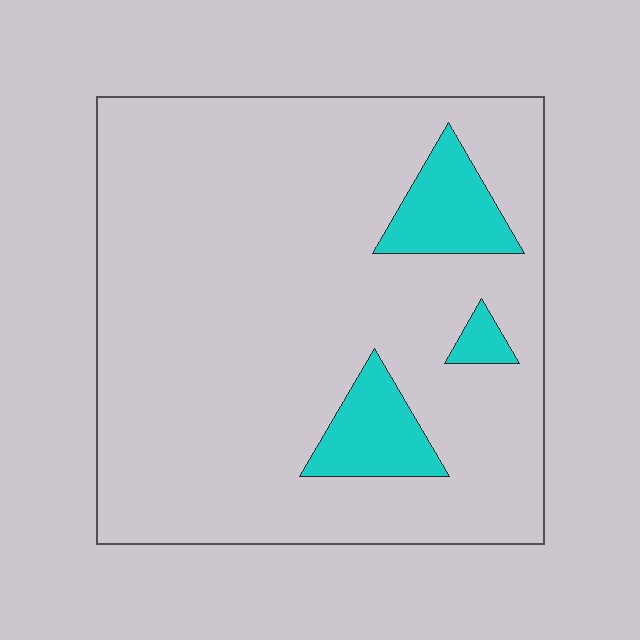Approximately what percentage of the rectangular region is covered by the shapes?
Approximately 10%.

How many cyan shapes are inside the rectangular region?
3.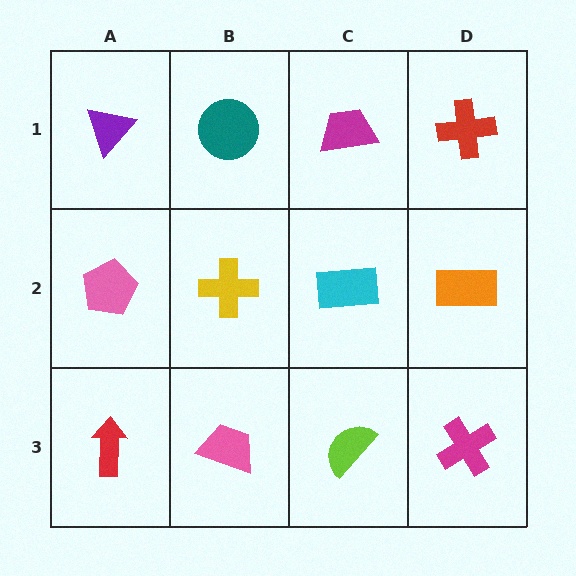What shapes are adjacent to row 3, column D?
An orange rectangle (row 2, column D), a lime semicircle (row 3, column C).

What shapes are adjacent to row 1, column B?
A yellow cross (row 2, column B), a purple triangle (row 1, column A), a magenta trapezoid (row 1, column C).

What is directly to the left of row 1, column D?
A magenta trapezoid.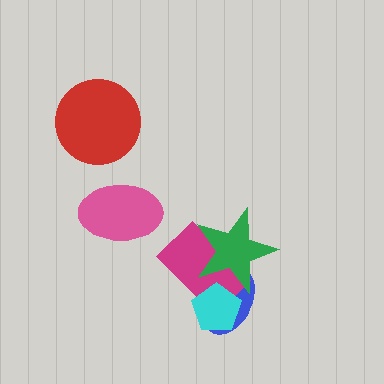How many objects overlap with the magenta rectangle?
3 objects overlap with the magenta rectangle.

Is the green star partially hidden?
Yes, it is partially covered by another shape.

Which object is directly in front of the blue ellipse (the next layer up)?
The magenta rectangle is directly in front of the blue ellipse.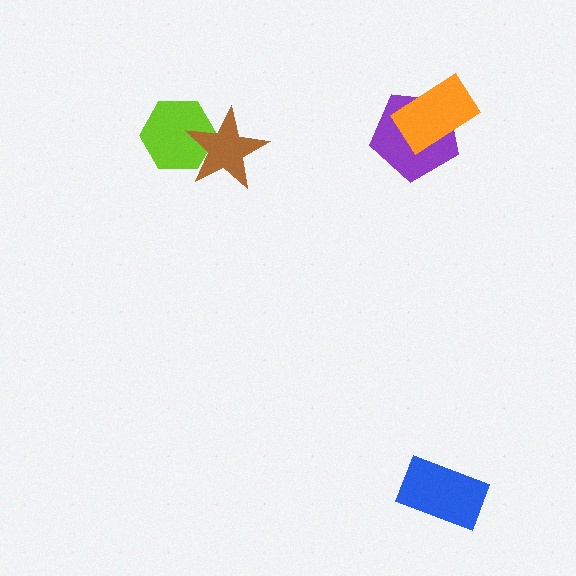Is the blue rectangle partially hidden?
No, no other shape covers it.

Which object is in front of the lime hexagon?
The brown star is in front of the lime hexagon.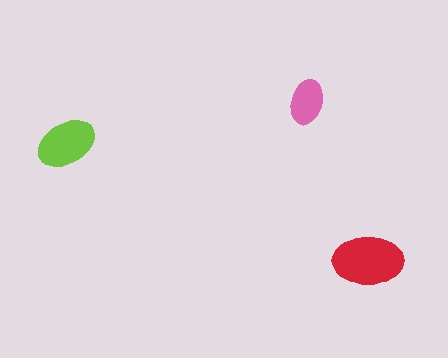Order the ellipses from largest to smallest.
the red one, the lime one, the pink one.